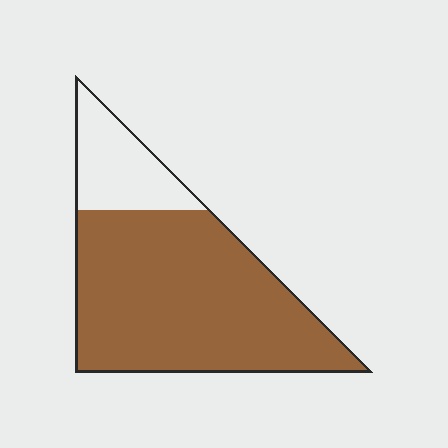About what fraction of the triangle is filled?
About four fifths (4/5).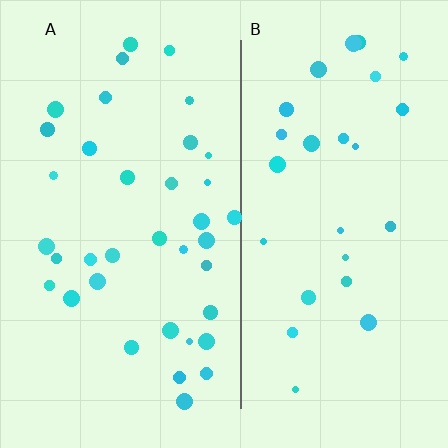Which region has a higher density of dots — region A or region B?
A (the left).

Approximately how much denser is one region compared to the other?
Approximately 1.4× — region A over region B.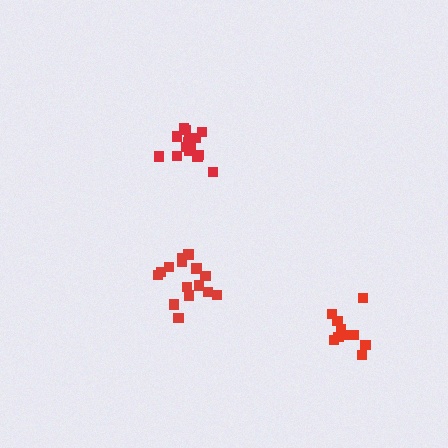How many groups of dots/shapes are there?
There are 3 groups.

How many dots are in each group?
Group 1: 11 dots, Group 2: 16 dots, Group 3: 16 dots (43 total).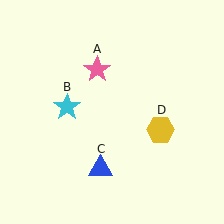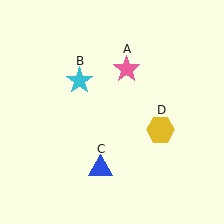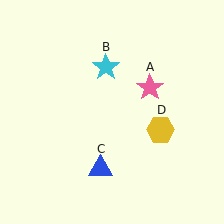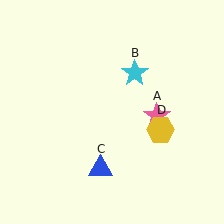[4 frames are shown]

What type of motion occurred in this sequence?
The pink star (object A), cyan star (object B) rotated clockwise around the center of the scene.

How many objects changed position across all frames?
2 objects changed position: pink star (object A), cyan star (object B).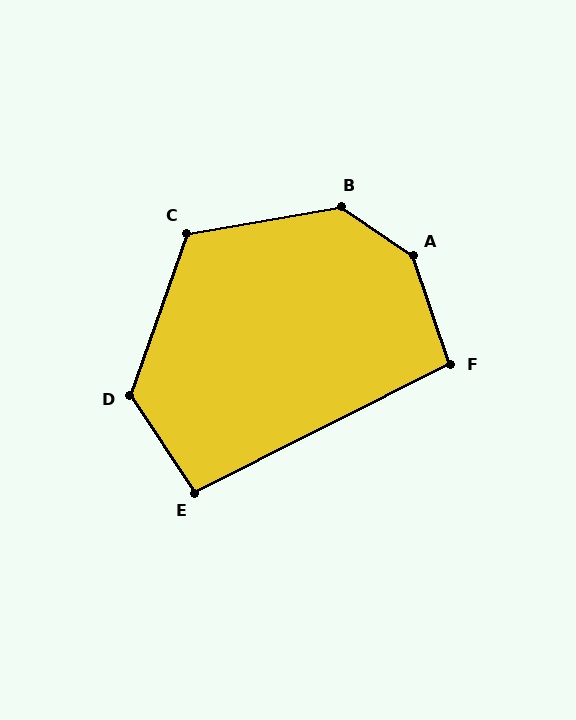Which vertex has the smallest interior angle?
E, at approximately 97 degrees.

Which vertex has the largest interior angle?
A, at approximately 144 degrees.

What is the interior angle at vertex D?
Approximately 127 degrees (obtuse).